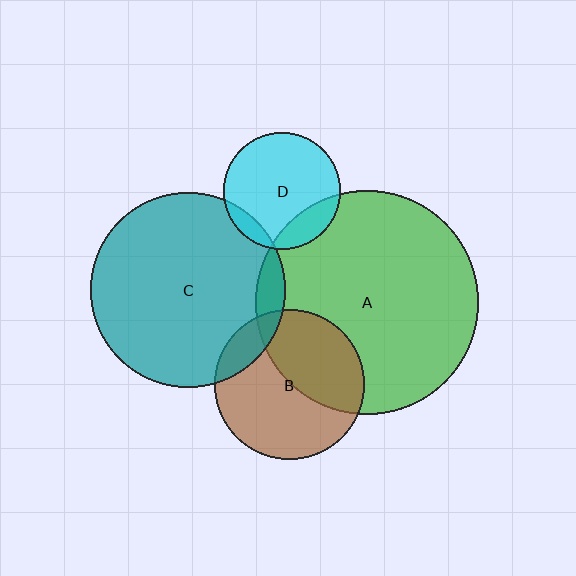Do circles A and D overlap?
Yes.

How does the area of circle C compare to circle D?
Approximately 2.8 times.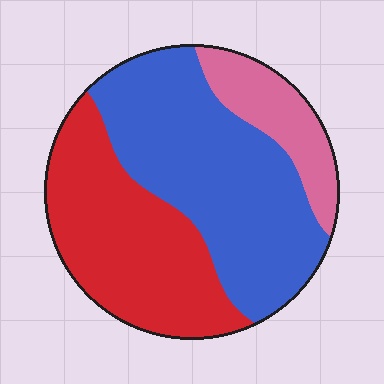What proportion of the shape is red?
Red takes up between a quarter and a half of the shape.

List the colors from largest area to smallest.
From largest to smallest: blue, red, pink.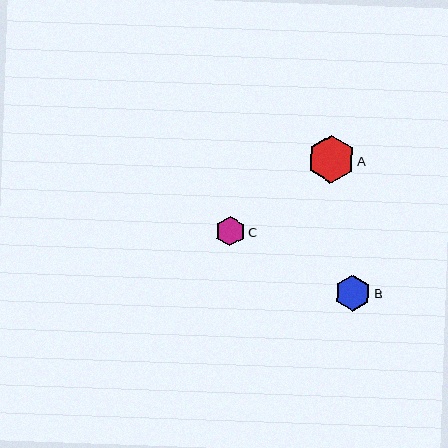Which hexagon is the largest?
Hexagon A is the largest with a size of approximately 47 pixels.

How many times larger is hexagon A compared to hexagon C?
Hexagon A is approximately 1.6 times the size of hexagon C.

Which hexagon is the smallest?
Hexagon C is the smallest with a size of approximately 29 pixels.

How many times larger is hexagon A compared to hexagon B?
Hexagon A is approximately 1.3 times the size of hexagon B.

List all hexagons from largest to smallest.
From largest to smallest: A, B, C.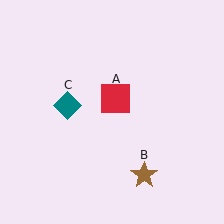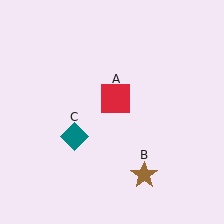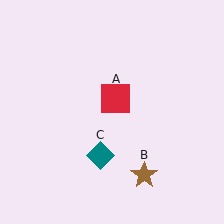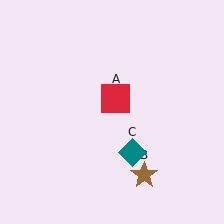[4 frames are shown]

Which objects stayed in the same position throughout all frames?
Red square (object A) and brown star (object B) remained stationary.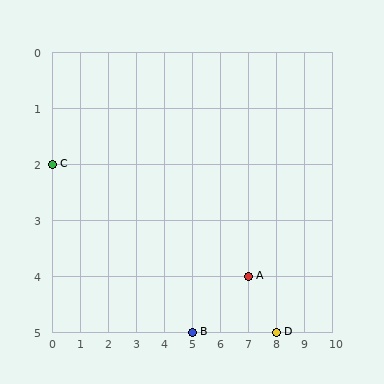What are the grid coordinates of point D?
Point D is at grid coordinates (8, 5).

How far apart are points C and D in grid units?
Points C and D are 8 columns and 3 rows apart (about 8.5 grid units diagonally).